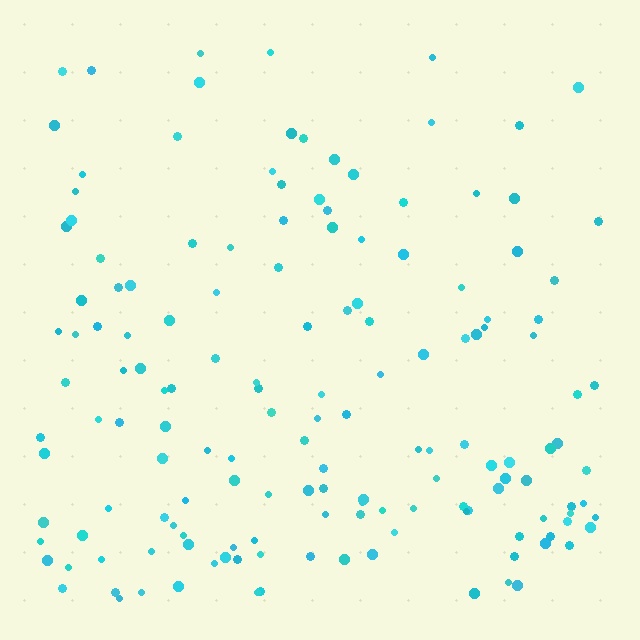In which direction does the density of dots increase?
From top to bottom, with the bottom side densest.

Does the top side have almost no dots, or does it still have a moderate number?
Still a moderate number, just noticeably fewer than the bottom.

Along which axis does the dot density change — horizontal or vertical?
Vertical.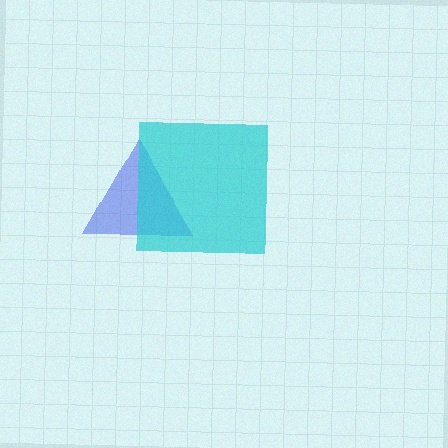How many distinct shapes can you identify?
There are 2 distinct shapes: a blue triangle, a cyan square.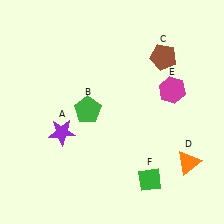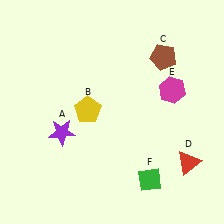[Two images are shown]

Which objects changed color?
B changed from green to yellow. D changed from orange to red.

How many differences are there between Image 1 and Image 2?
There are 2 differences between the two images.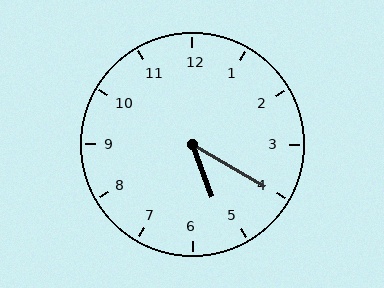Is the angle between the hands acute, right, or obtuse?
It is acute.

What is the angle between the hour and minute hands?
Approximately 40 degrees.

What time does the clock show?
5:20.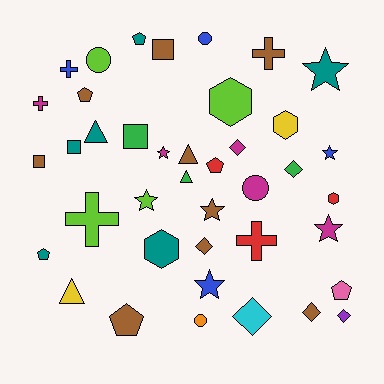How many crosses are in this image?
There are 5 crosses.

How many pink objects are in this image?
There is 1 pink object.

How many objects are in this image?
There are 40 objects.